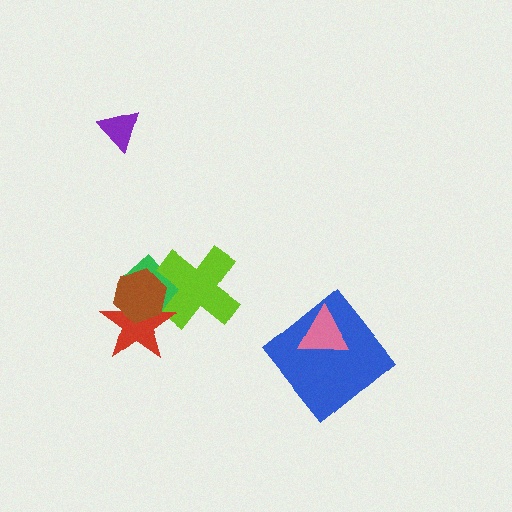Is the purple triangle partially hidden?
No, no other shape covers it.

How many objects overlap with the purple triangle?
0 objects overlap with the purple triangle.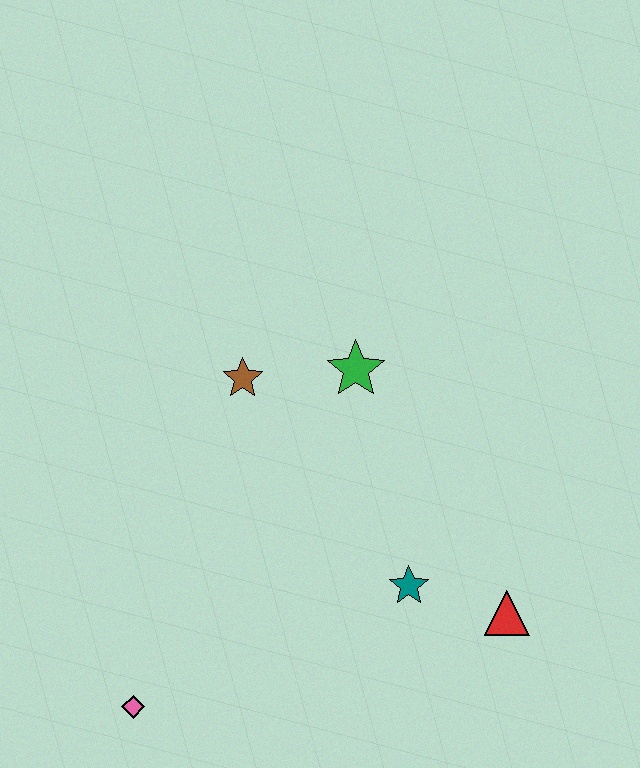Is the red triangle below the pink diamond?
No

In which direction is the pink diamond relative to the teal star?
The pink diamond is to the left of the teal star.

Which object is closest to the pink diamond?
The teal star is closest to the pink diamond.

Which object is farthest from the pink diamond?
The green star is farthest from the pink diamond.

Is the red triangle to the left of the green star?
No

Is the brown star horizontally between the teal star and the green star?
No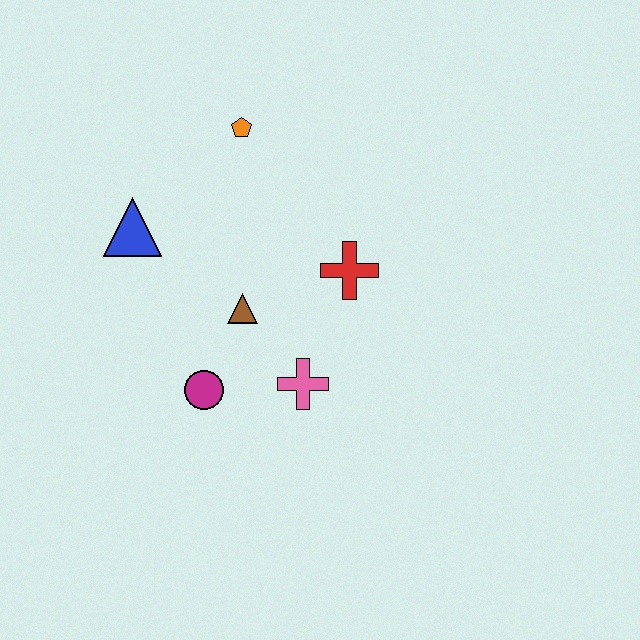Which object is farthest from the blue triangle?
The pink cross is farthest from the blue triangle.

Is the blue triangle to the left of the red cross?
Yes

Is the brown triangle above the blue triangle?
No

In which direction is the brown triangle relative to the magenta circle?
The brown triangle is above the magenta circle.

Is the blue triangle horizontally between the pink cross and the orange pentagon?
No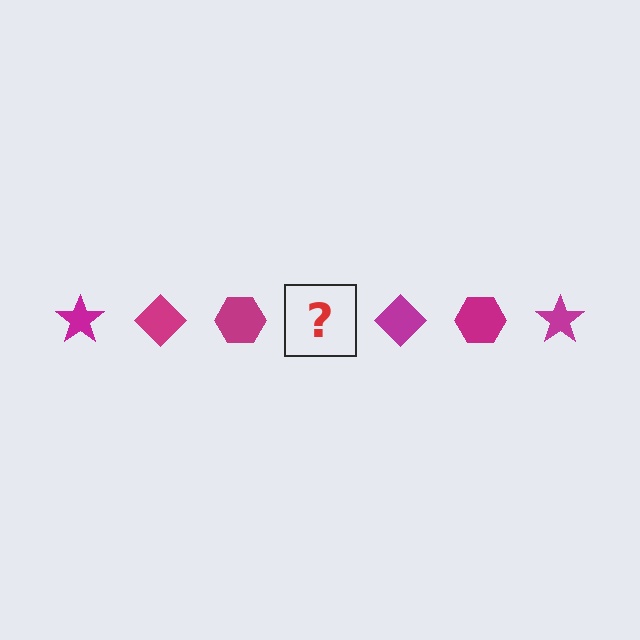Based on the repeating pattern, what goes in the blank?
The blank should be a magenta star.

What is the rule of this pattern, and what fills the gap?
The rule is that the pattern cycles through star, diamond, hexagon shapes in magenta. The gap should be filled with a magenta star.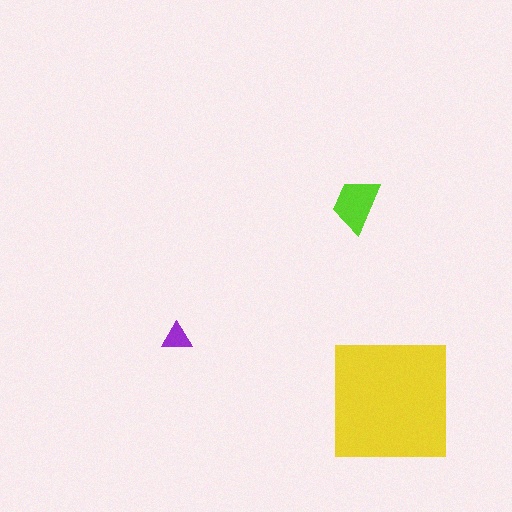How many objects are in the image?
There are 3 objects in the image.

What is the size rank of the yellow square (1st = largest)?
1st.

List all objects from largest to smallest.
The yellow square, the lime trapezoid, the purple triangle.